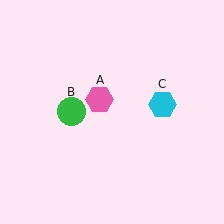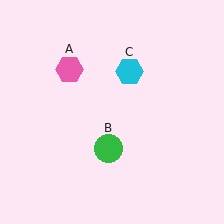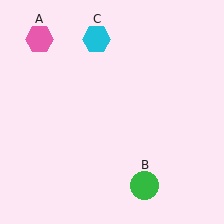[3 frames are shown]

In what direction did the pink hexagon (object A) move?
The pink hexagon (object A) moved up and to the left.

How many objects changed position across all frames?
3 objects changed position: pink hexagon (object A), green circle (object B), cyan hexagon (object C).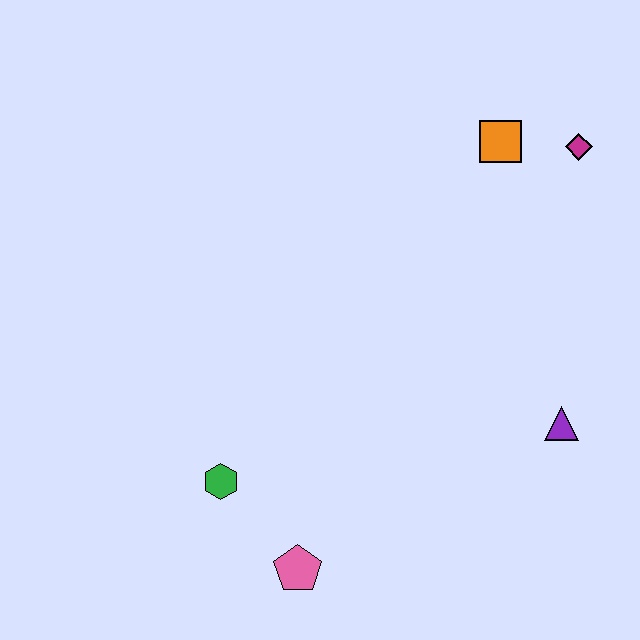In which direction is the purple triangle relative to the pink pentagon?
The purple triangle is to the right of the pink pentagon.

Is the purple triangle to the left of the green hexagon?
No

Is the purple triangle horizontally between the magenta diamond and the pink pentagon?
Yes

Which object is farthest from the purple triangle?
The green hexagon is farthest from the purple triangle.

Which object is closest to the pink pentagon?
The green hexagon is closest to the pink pentagon.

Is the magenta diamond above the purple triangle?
Yes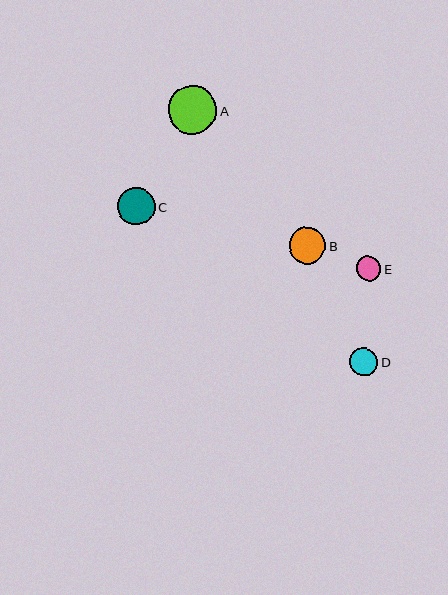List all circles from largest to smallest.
From largest to smallest: A, C, B, D, E.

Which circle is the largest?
Circle A is the largest with a size of approximately 49 pixels.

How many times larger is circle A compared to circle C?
Circle A is approximately 1.3 times the size of circle C.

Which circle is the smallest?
Circle E is the smallest with a size of approximately 24 pixels.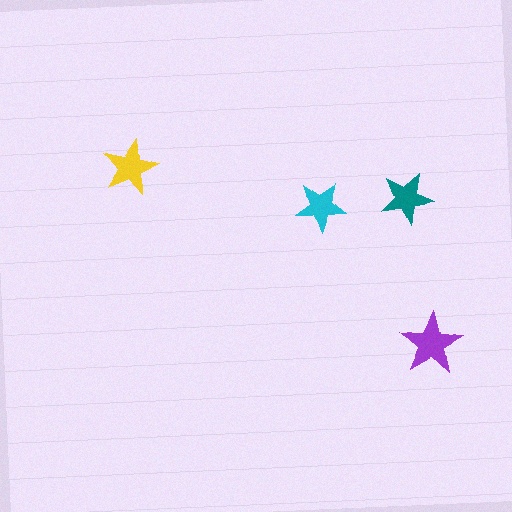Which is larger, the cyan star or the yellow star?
The yellow one.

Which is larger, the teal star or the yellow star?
The yellow one.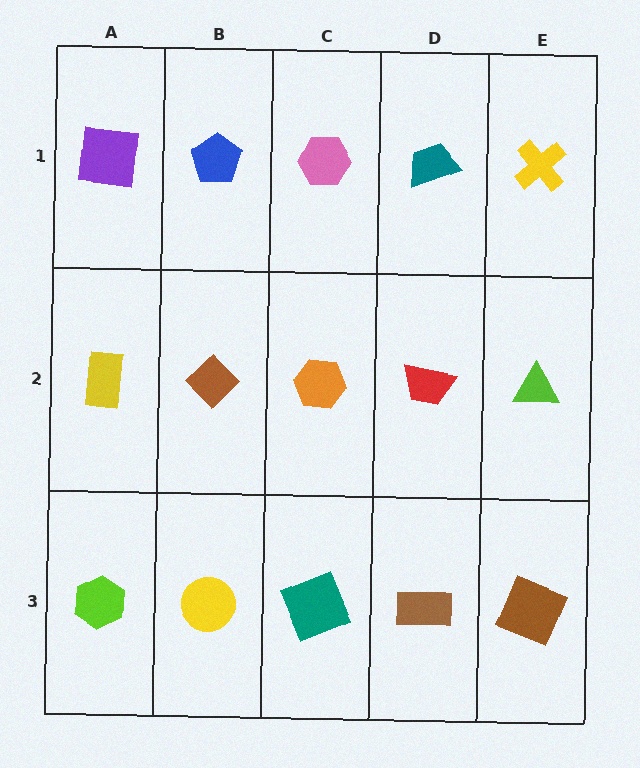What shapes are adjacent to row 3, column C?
An orange hexagon (row 2, column C), a yellow circle (row 3, column B), a brown rectangle (row 3, column D).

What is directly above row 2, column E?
A yellow cross.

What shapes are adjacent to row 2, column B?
A blue pentagon (row 1, column B), a yellow circle (row 3, column B), a yellow rectangle (row 2, column A), an orange hexagon (row 2, column C).